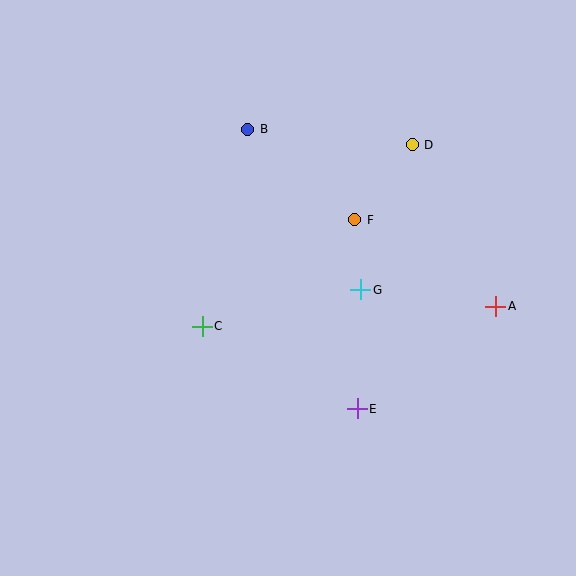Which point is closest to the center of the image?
Point G at (361, 290) is closest to the center.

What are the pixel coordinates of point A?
Point A is at (496, 306).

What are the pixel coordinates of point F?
Point F is at (355, 220).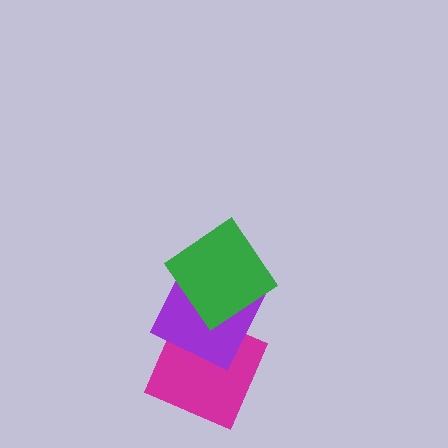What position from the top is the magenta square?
The magenta square is 3rd from the top.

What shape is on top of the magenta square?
The purple square is on top of the magenta square.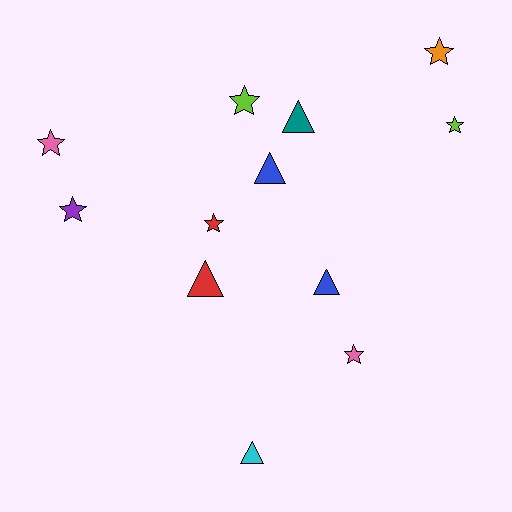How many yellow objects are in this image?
There are no yellow objects.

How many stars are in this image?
There are 7 stars.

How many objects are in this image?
There are 12 objects.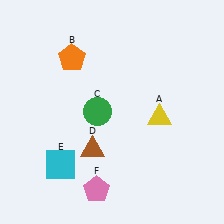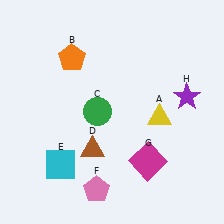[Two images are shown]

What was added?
A magenta square (G), a purple star (H) were added in Image 2.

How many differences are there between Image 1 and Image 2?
There are 2 differences between the two images.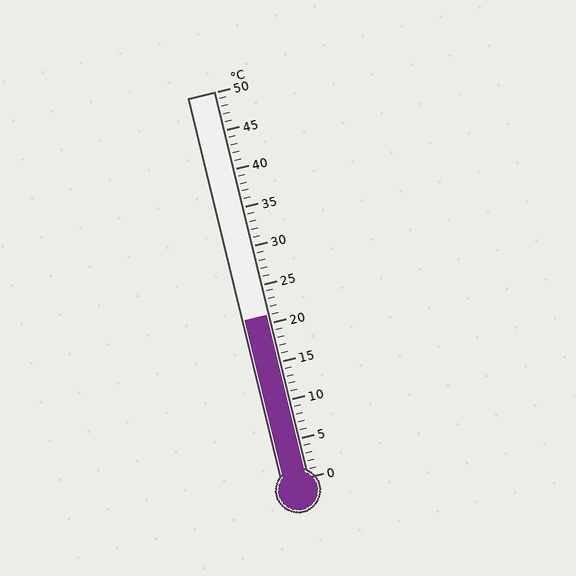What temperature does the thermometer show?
The thermometer shows approximately 21°C.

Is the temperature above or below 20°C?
The temperature is above 20°C.